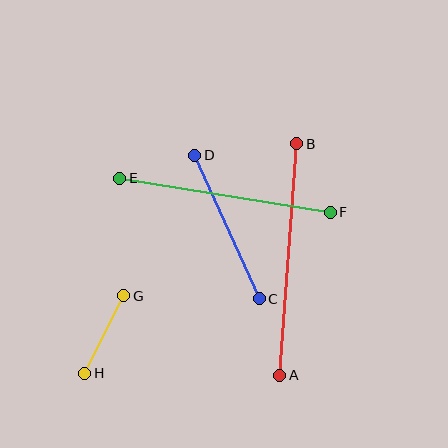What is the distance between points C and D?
The distance is approximately 157 pixels.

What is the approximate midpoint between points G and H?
The midpoint is at approximately (104, 334) pixels.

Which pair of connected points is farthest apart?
Points A and B are farthest apart.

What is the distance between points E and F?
The distance is approximately 213 pixels.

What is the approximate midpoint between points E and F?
The midpoint is at approximately (225, 195) pixels.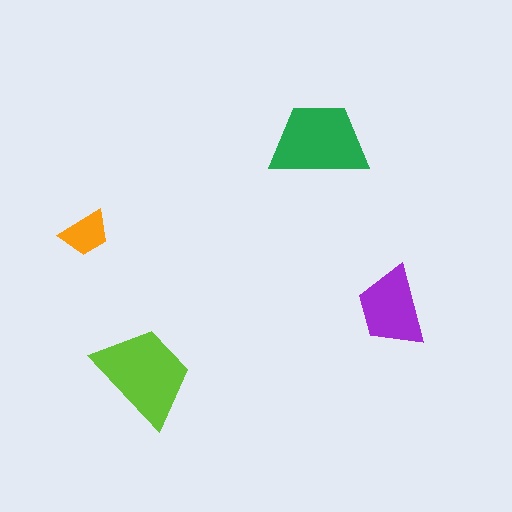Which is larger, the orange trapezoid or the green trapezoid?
The green one.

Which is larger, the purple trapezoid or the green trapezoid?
The green one.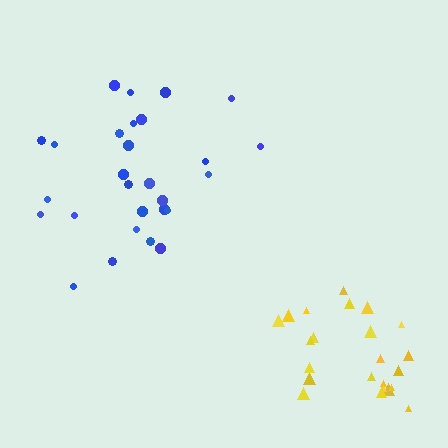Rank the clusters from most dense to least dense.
yellow, blue.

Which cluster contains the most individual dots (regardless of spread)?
Blue (28).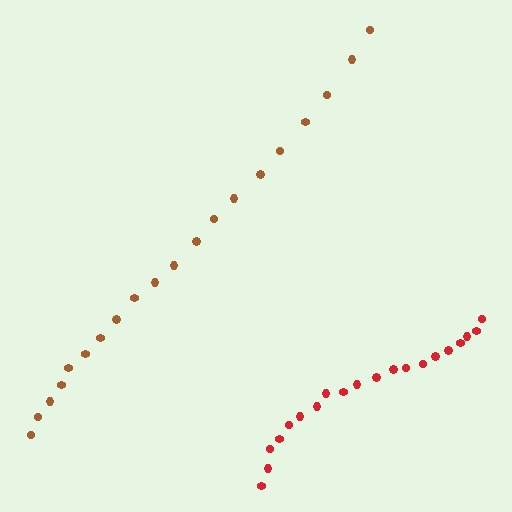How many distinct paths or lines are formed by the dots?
There are 2 distinct paths.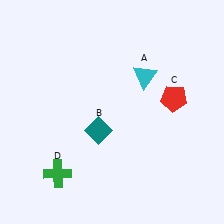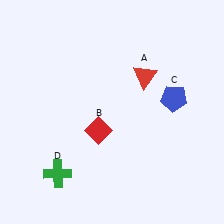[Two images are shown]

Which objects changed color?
A changed from cyan to red. B changed from teal to red. C changed from red to blue.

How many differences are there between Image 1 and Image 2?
There are 3 differences between the two images.